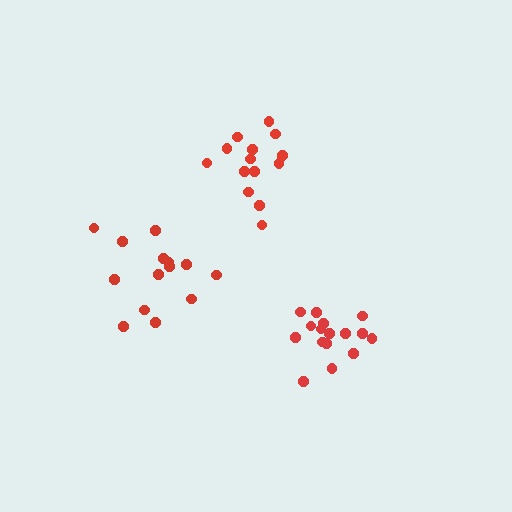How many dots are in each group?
Group 1: 16 dots, Group 2: 14 dots, Group 3: 14 dots (44 total).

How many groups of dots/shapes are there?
There are 3 groups.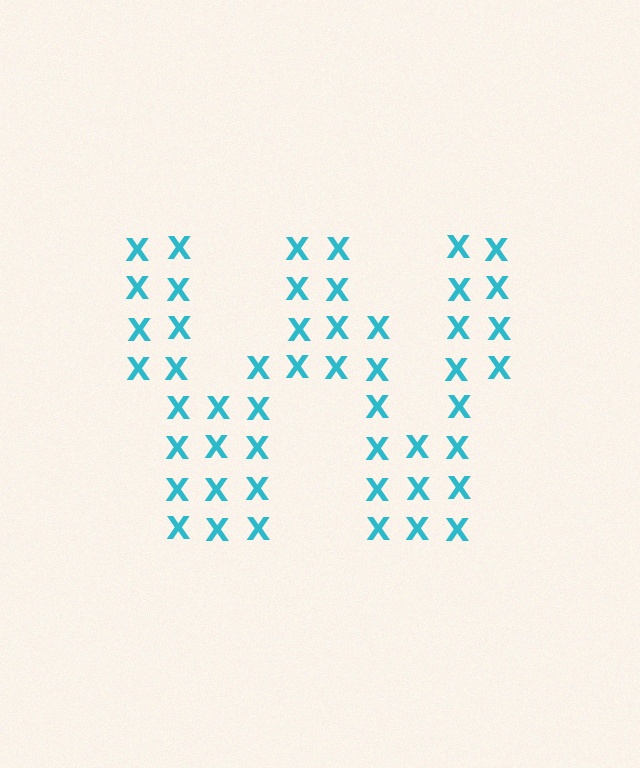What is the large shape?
The large shape is the letter W.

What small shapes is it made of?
It is made of small letter X's.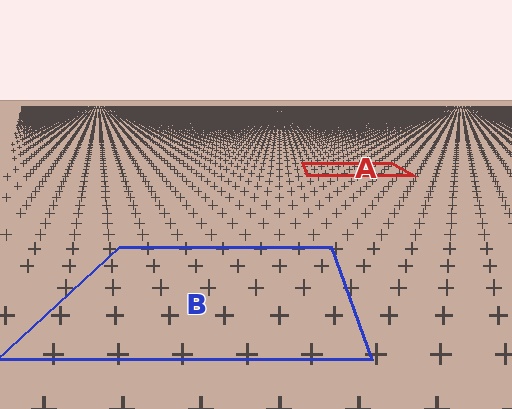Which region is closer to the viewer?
Region B is closer. The texture elements there are larger and more spread out.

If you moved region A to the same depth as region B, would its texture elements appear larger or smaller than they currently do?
They would appear larger. At a closer depth, the same texture elements are projected at a bigger on-screen size.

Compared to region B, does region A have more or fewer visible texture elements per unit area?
Region A has more texture elements per unit area — they are packed more densely because it is farther away.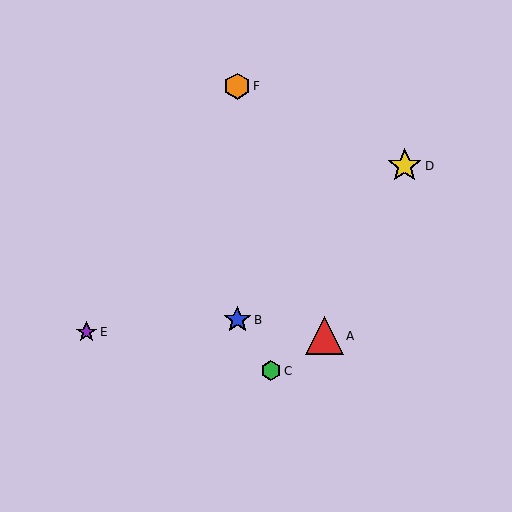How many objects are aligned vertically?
2 objects (B, F) are aligned vertically.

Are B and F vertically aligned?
Yes, both are at x≈237.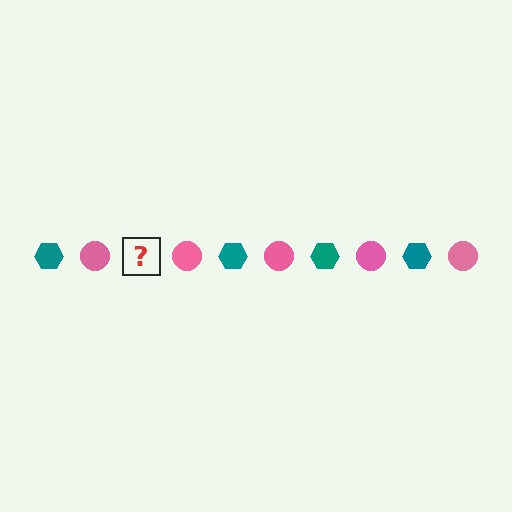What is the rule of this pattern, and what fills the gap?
The rule is that the pattern alternates between teal hexagon and pink circle. The gap should be filled with a teal hexagon.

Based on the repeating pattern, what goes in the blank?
The blank should be a teal hexagon.